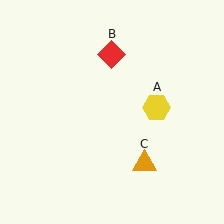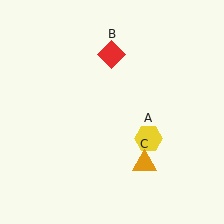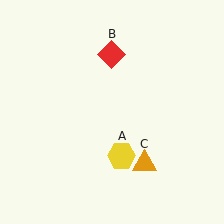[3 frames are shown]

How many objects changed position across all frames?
1 object changed position: yellow hexagon (object A).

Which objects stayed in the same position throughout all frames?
Red diamond (object B) and orange triangle (object C) remained stationary.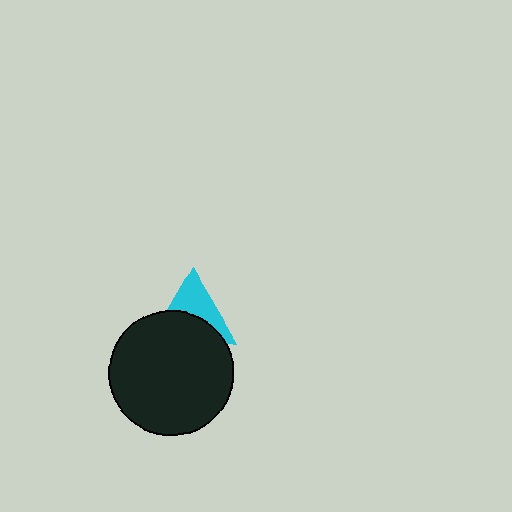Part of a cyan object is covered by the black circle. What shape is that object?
It is a triangle.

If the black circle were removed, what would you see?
You would see the complete cyan triangle.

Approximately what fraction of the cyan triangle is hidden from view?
Roughly 52% of the cyan triangle is hidden behind the black circle.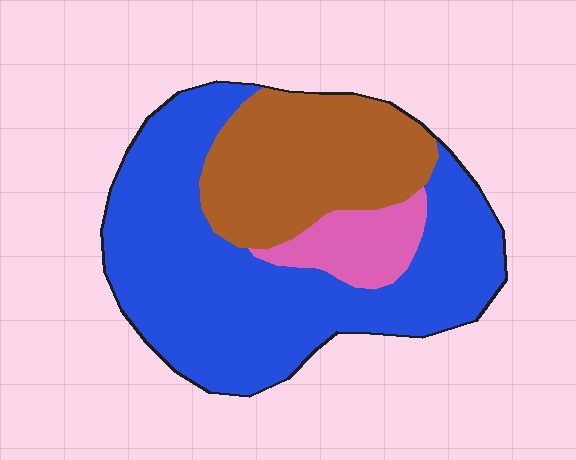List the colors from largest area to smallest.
From largest to smallest: blue, brown, pink.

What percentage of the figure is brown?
Brown covers about 30% of the figure.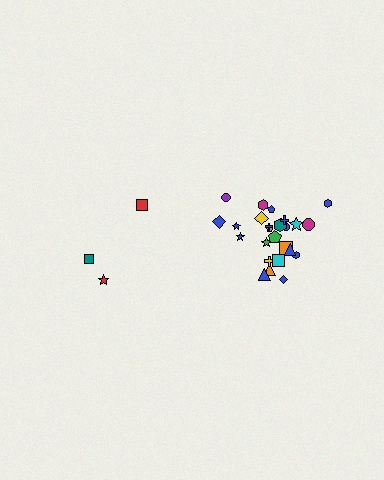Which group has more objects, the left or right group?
The right group.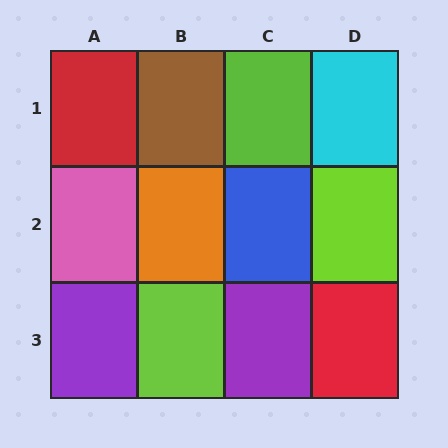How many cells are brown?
1 cell is brown.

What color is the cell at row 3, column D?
Red.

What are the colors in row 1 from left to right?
Red, brown, lime, cyan.